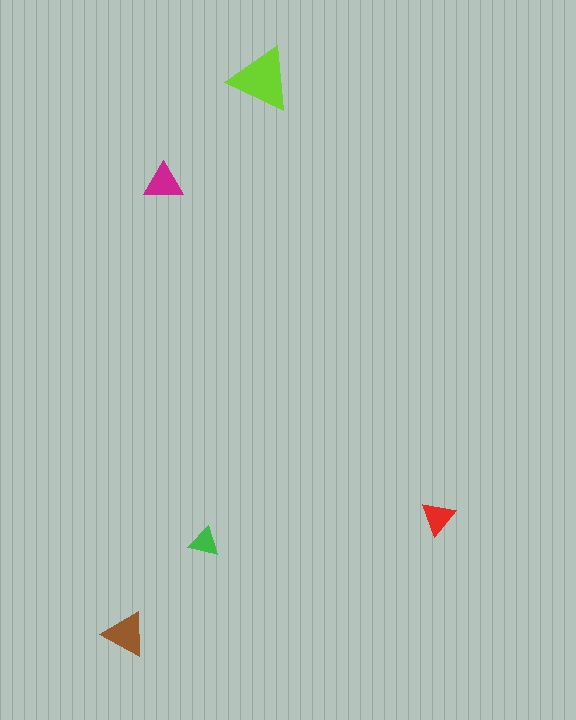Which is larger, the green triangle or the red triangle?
The red one.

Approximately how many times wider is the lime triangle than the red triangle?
About 2 times wider.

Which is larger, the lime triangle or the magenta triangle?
The lime one.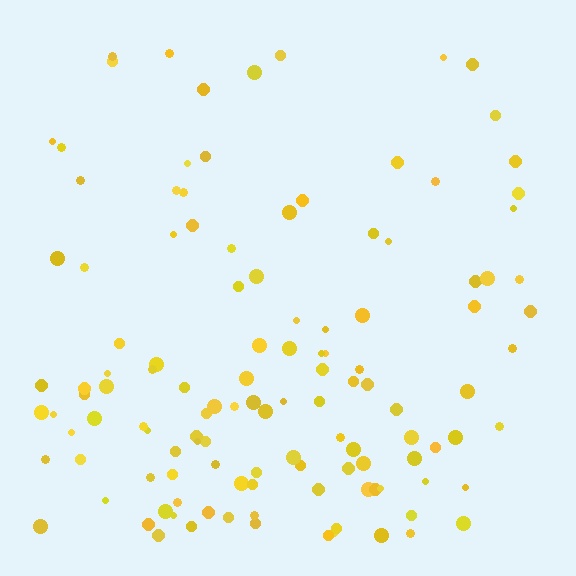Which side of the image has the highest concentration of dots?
The bottom.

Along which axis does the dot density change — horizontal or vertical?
Vertical.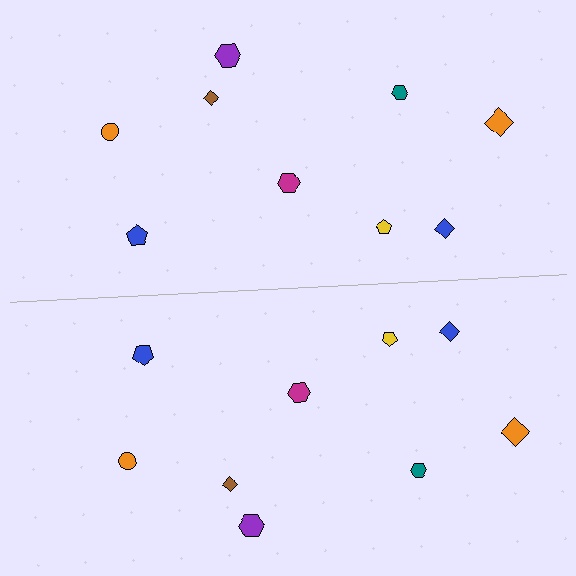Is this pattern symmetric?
Yes, this pattern has bilateral (reflection) symmetry.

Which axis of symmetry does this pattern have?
The pattern has a horizontal axis of symmetry running through the center of the image.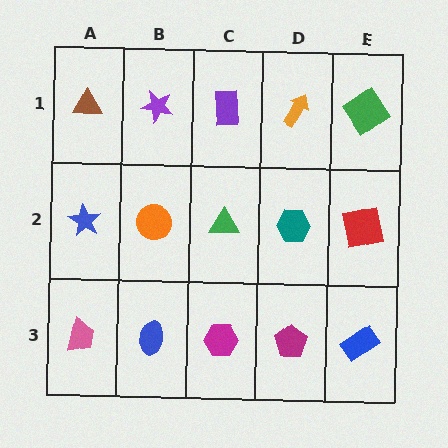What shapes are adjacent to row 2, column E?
A green diamond (row 1, column E), a blue rectangle (row 3, column E), a teal hexagon (row 2, column D).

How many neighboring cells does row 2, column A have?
3.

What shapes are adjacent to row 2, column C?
A purple rectangle (row 1, column C), a magenta hexagon (row 3, column C), an orange circle (row 2, column B), a teal hexagon (row 2, column D).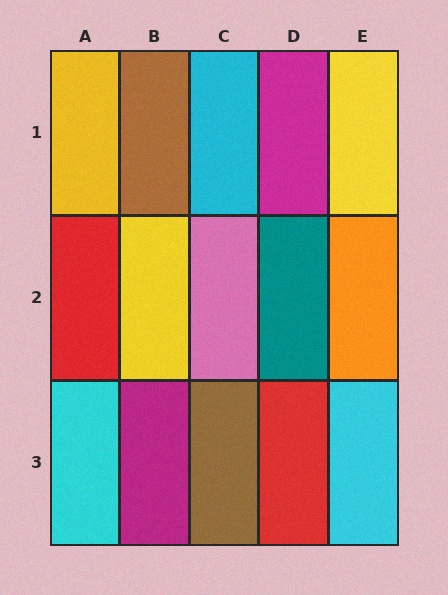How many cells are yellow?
3 cells are yellow.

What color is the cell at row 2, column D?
Teal.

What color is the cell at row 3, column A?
Cyan.